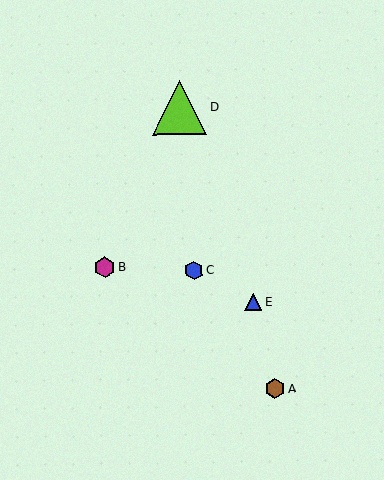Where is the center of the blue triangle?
The center of the blue triangle is at (253, 302).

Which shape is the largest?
The lime triangle (labeled D) is the largest.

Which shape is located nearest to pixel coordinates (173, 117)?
The lime triangle (labeled D) at (180, 108) is nearest to that location.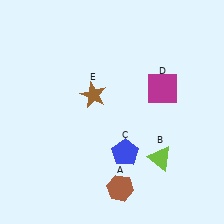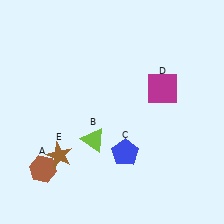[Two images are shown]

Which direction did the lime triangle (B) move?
The lime triangle (B) moved left.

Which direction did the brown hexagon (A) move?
The brown hexagon (A) moved left.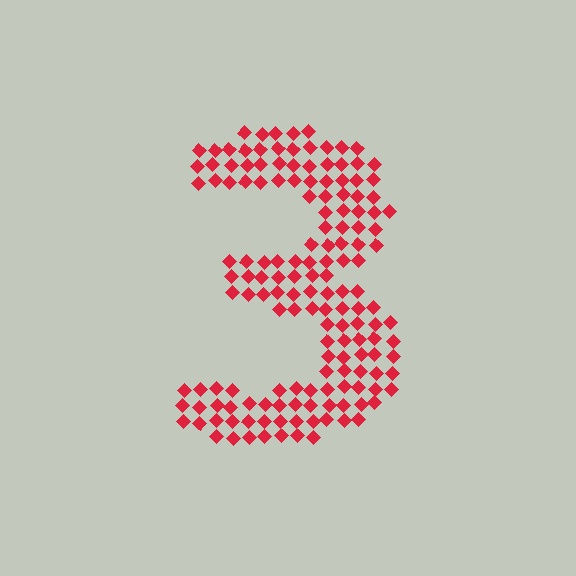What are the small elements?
The small elements are diamonds.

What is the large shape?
The large shape is the digit 3.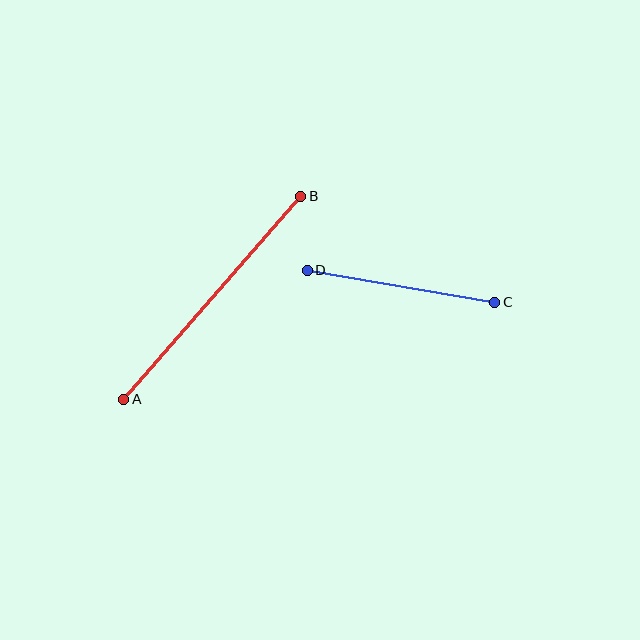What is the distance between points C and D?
The distance is approximately 190 pixels.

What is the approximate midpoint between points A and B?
The midpoint is at approximately (212, 298) pixels.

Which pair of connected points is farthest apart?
Points A and B are farthest apart.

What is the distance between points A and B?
The distance is approximately 269 pixels.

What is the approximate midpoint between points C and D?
The midpoint is at approximately (401, 286) pixels.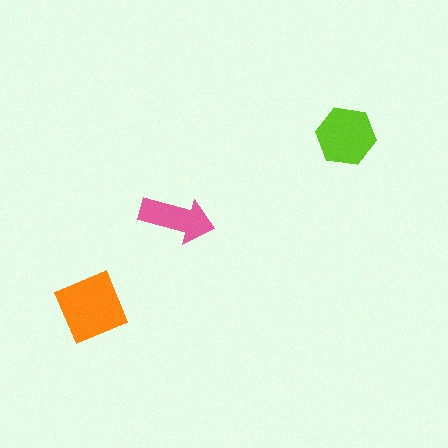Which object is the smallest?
The pink arrow.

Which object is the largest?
The orange diamond.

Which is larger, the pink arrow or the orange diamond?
The orange diamond.